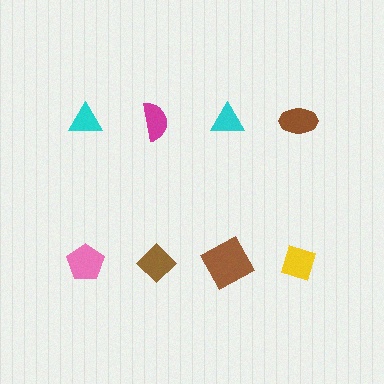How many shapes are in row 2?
4 shapes.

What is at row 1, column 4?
A brown ellipse.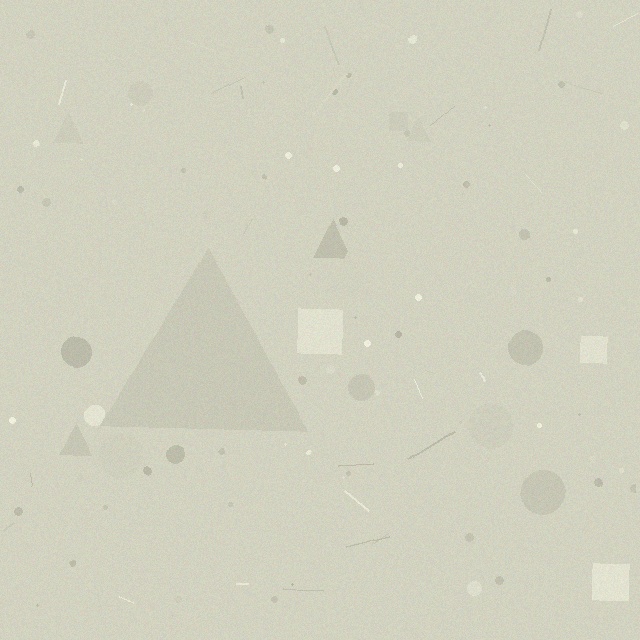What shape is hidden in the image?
A triangle is hidden in the image.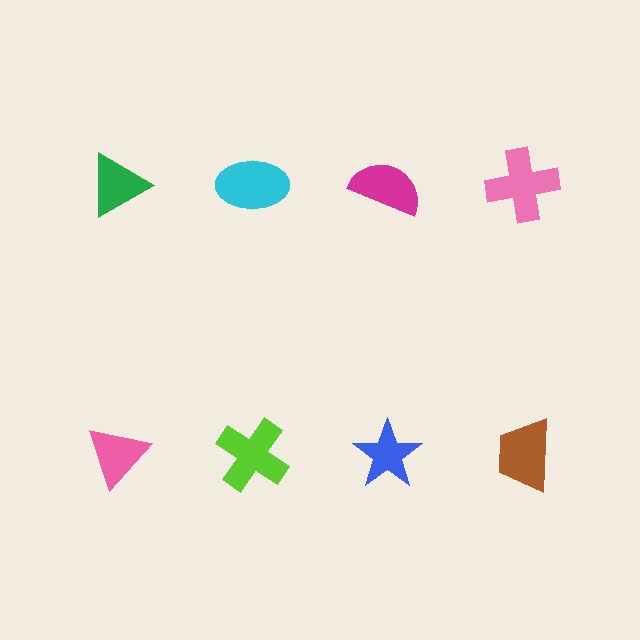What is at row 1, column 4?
A pink cross.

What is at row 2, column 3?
A blue star.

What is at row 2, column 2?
A lime cross.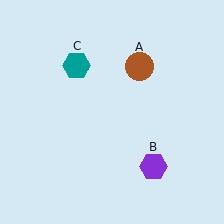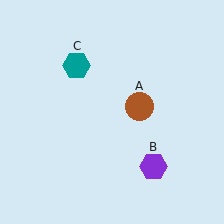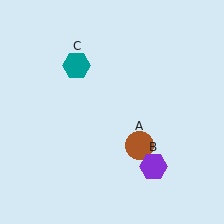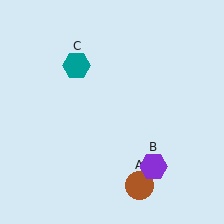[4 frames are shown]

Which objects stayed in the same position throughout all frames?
Purple hexagon (object B) and teal hexagon (object C) remained stationary.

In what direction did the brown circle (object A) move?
The brown circle (object A) moved down.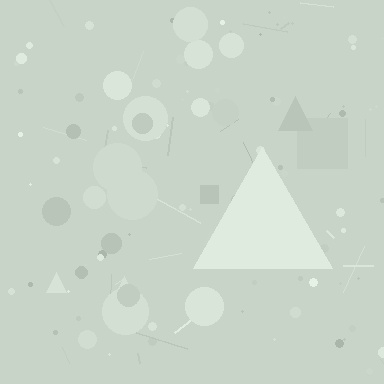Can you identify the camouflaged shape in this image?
The camouflaged shape is a triangle.